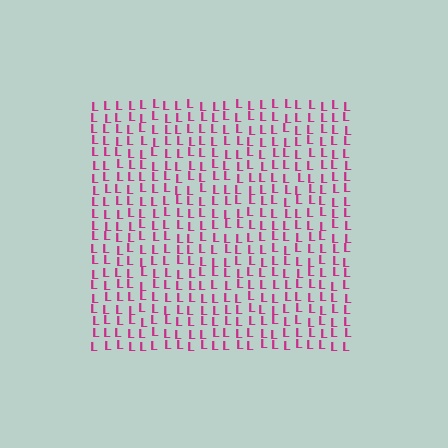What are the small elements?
The small elements are letter L's.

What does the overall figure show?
The overall figure shows a square.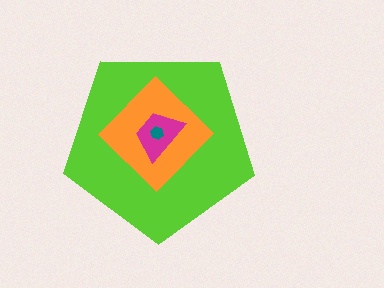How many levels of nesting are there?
4.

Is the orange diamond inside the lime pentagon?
Yes.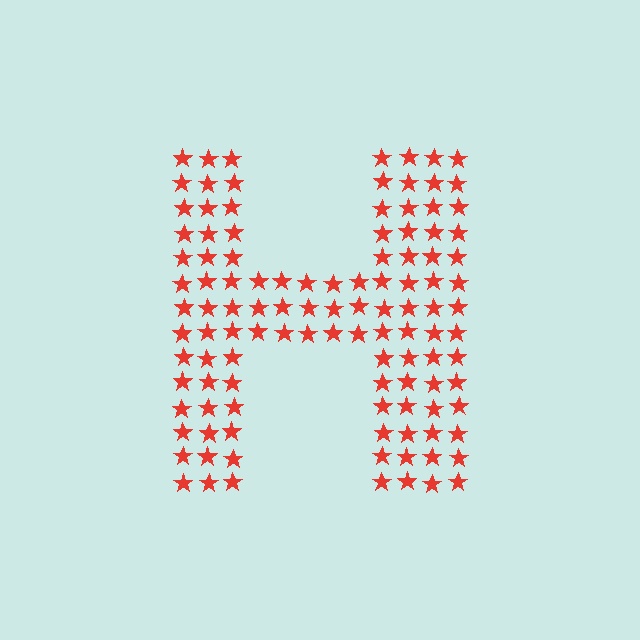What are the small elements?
The small elements are stars.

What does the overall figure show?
The overall figure shows the letter H.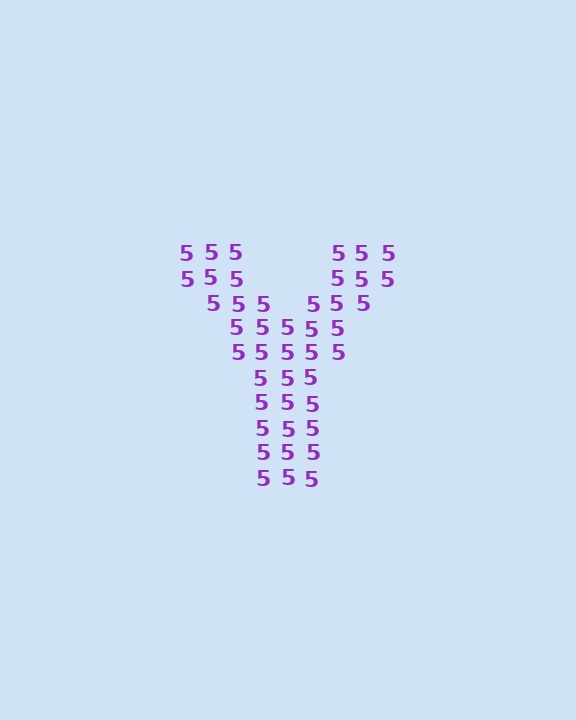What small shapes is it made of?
It is made of small digit 5's.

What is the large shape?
The large shape is the letter Y.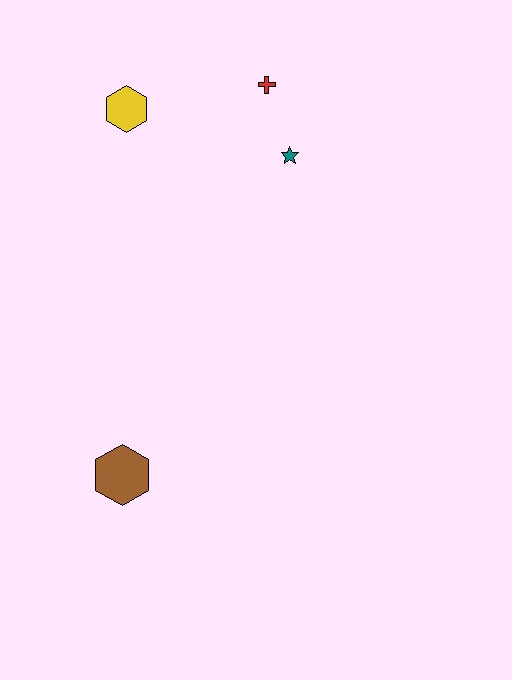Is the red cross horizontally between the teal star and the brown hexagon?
Yes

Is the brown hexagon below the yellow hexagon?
Yes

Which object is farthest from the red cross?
The brown hexagon is farthest from the red cross.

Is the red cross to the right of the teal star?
No